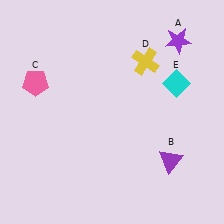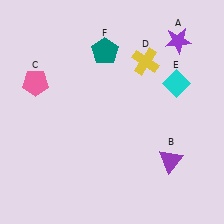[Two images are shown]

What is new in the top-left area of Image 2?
A teal pentagon (F) was added in the top-left area of Image 2.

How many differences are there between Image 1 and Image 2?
There is 1 difference between the two images.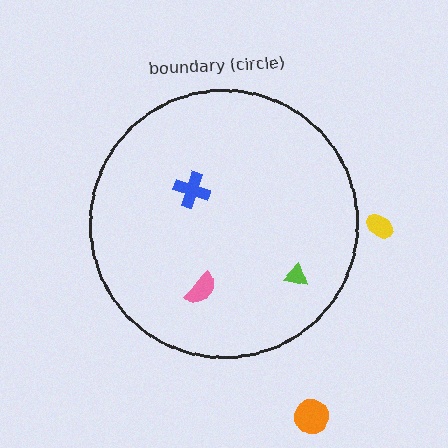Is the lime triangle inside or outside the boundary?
Inside.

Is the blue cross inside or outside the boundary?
Inside.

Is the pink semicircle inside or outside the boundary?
Inside.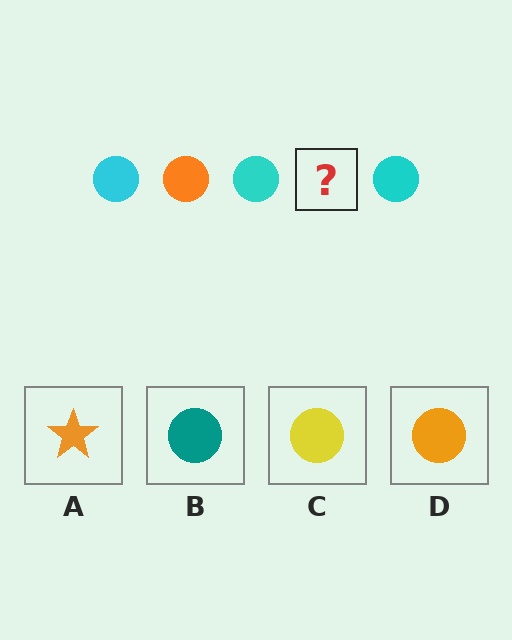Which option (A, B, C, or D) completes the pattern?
D.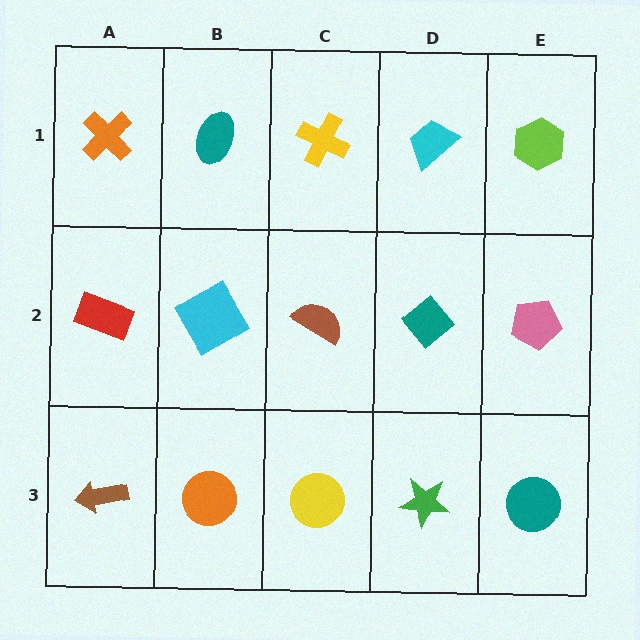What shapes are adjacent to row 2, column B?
A teal ellipse (row 1, column B), an orange circle (row 3, column B), a red rectangle (row 2, column A), a brown semicircle (row 2, column C).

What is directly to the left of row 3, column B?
A brown arrow.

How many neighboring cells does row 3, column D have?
3.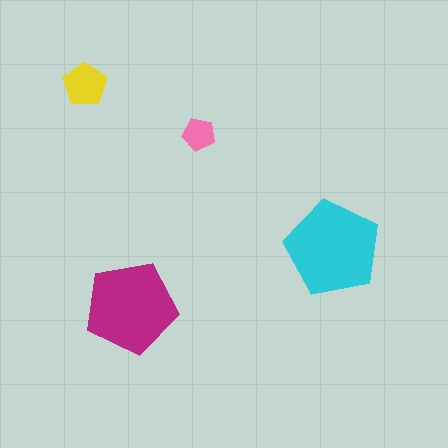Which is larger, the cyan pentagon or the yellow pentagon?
The cyan one.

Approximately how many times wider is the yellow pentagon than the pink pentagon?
About 1.5 times wider.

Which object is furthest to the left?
The yellow pentagon is leftmost.